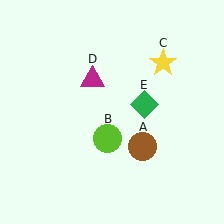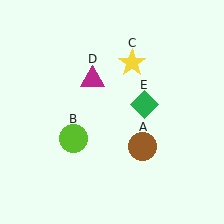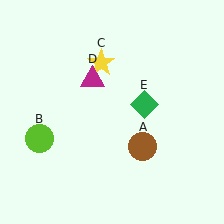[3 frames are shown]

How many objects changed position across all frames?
2 objects changed position: lime circle (object B), yellow star (object C).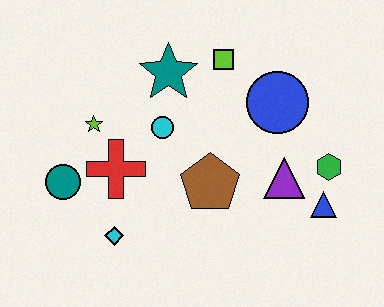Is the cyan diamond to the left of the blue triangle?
Yes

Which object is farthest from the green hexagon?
The teal circle is farthest from the green hexagon.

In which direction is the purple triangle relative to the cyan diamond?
The purple triangle is to the right of the cyan diamond.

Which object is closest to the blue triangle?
The green hexagon is closest to the blue triangle.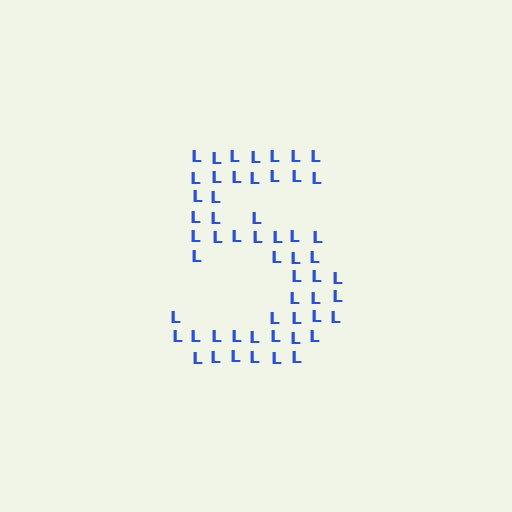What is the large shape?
The large shape is the digit 5.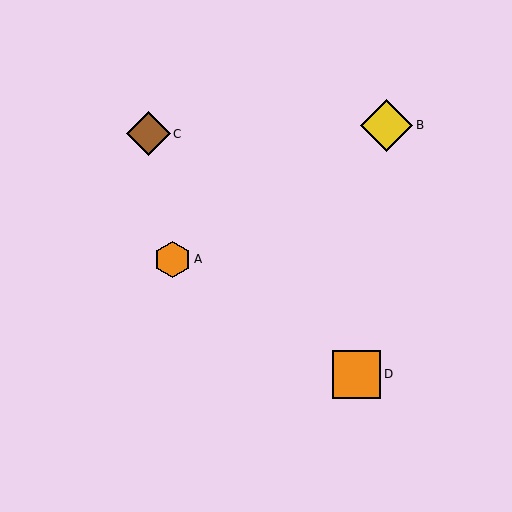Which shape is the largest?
The yellow diamond (labeled B) is the largest.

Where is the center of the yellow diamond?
The center of the yellow diamond is at (386, 125).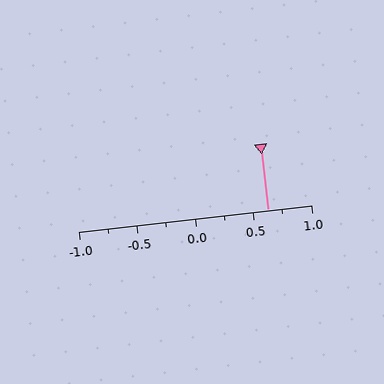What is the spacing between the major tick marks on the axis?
The major ticks are spaced 0.5 apart.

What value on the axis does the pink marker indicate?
The marker indicates approximately 0.62.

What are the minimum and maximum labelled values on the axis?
The axis runs from -1.0 to 1.0.